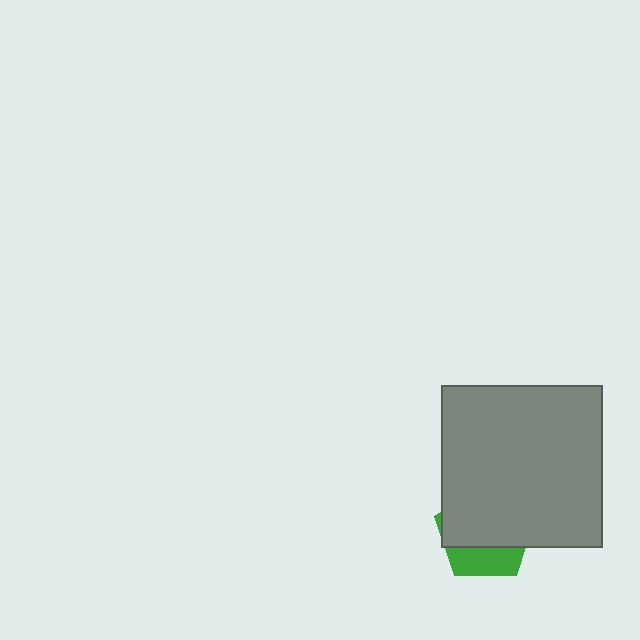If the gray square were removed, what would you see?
You would see the complete green pentagon.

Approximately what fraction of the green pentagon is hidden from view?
Roughly 68% of the green pentagon is hidden behind the gray square.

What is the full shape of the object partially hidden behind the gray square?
The partially hidden object is a green pentagon.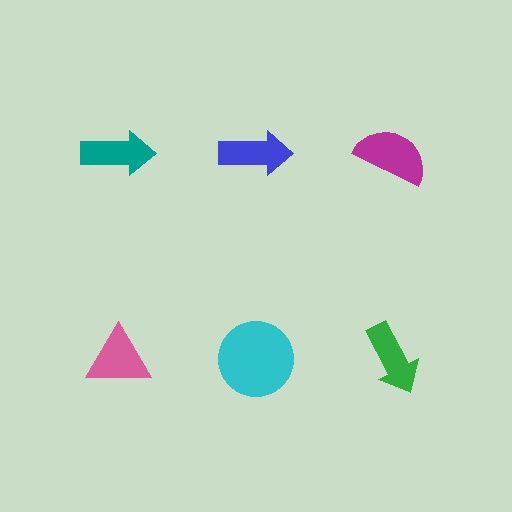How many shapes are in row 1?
3 shapes.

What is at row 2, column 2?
A cyan circle.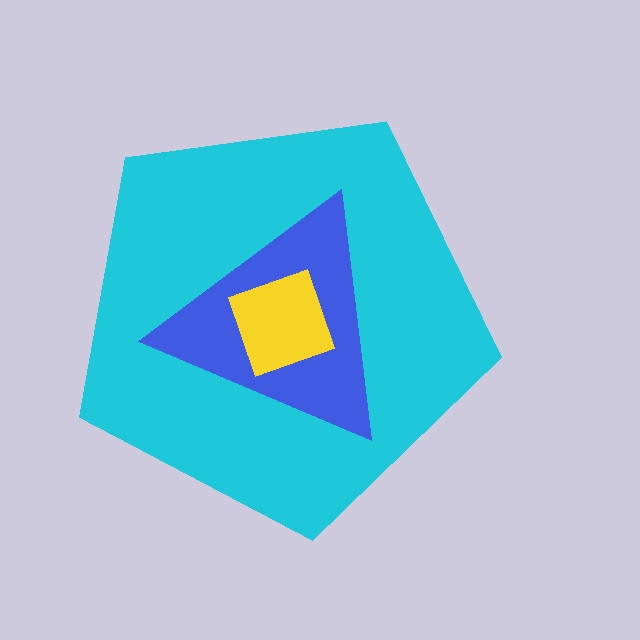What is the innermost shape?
The yellow diamond.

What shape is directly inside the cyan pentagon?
The blue triangle.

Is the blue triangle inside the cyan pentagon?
Yes.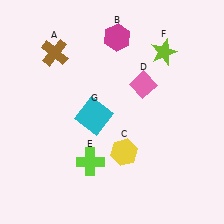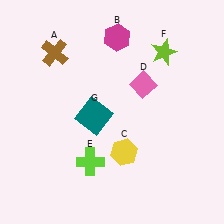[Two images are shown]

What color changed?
The square (G) changed from cyan in Image 1 to teal in Image 2.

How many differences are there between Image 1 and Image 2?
There is 1 difference between the two images.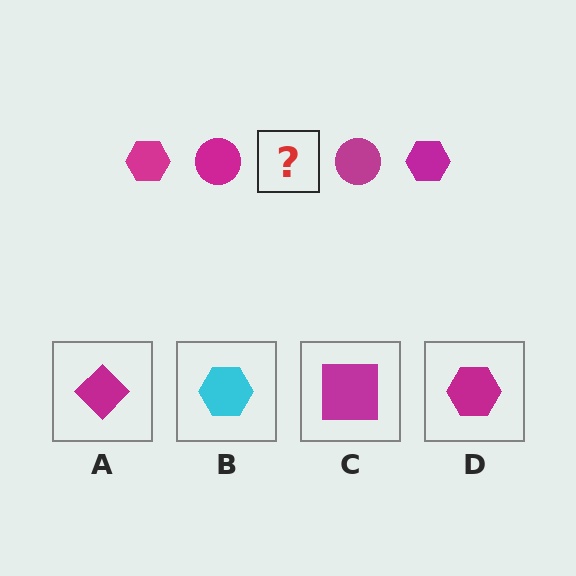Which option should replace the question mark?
Option D.